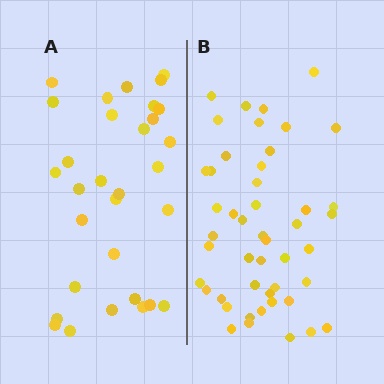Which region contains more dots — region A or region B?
Region B (the right region) has more dots.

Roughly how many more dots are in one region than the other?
Region B has approximately 15 more dots than region A.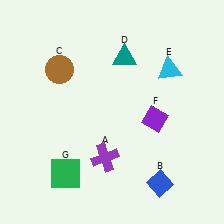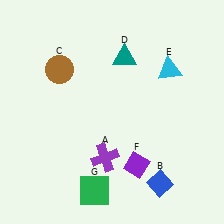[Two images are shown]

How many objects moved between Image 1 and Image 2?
2 objects moved between the two images.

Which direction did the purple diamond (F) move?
The purple diamond (F) moved down.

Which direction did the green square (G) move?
The green square (G) moved right.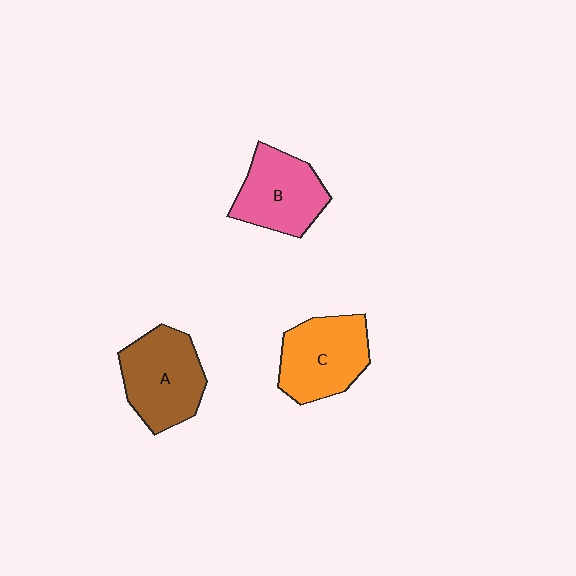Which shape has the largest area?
Shape A (brown).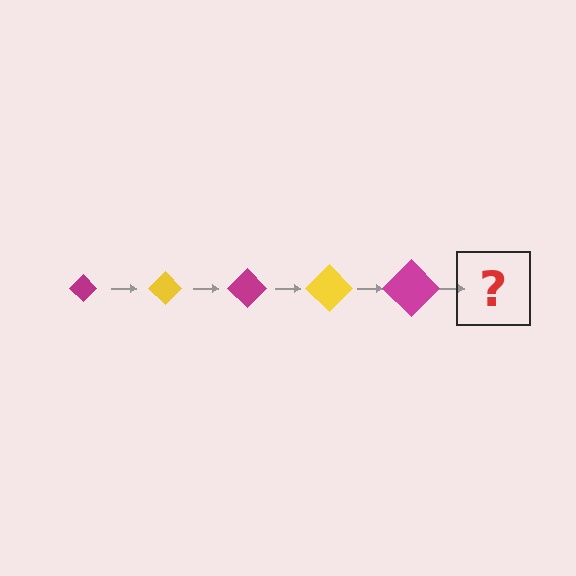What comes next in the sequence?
The next element should be a yellow diamond, larger than the previous one.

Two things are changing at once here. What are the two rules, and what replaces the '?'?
The two rules are that the diamond grows larger each step and the color cycles through magenta and yellow. The '?' should be a yellow diamond, larger than the previous one.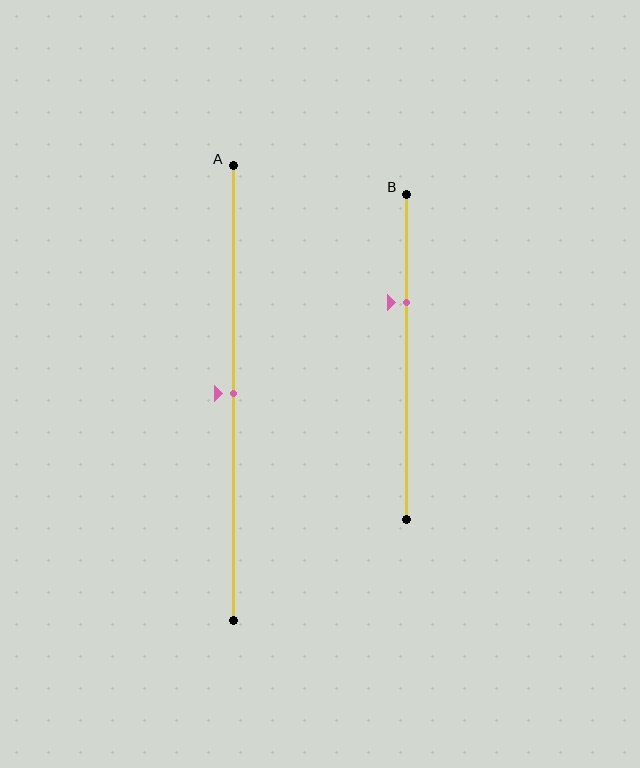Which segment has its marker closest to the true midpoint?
Segment A has its marker closest to the true midpoint.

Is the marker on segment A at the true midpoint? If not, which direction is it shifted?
Yes, the marker on segment A is at the true midpoint.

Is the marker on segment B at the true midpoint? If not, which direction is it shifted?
No, the marker on segment B is shifted upward by about 17% of the segment length.